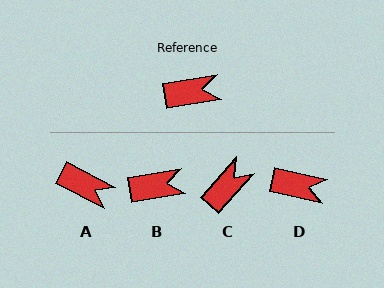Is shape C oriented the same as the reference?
No, it is off by about 39 degrees.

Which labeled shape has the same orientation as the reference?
B.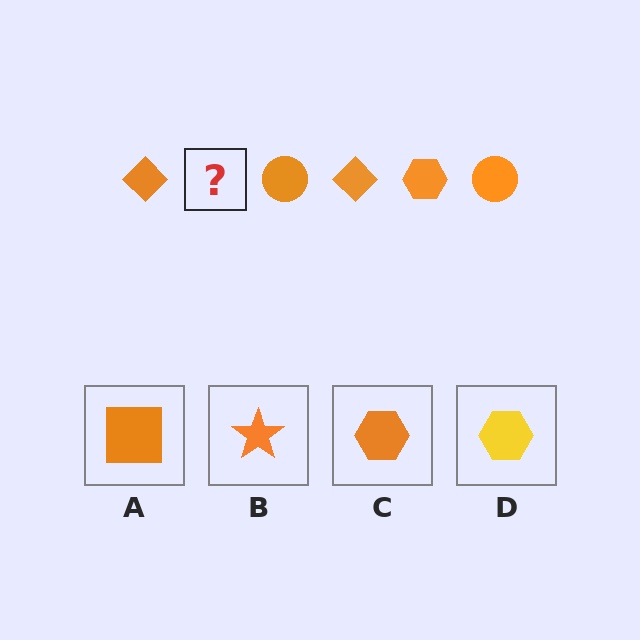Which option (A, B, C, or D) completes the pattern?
C.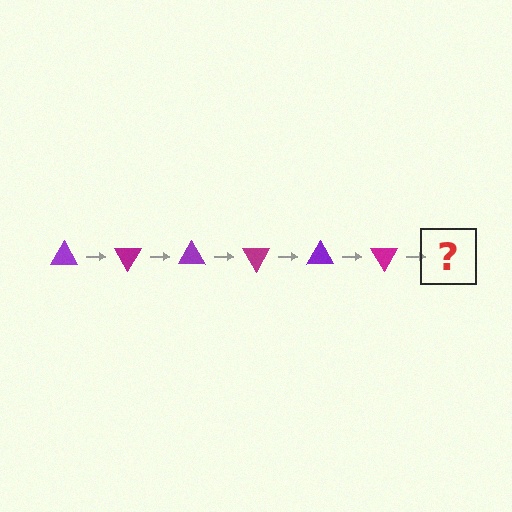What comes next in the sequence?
The next element should be a purple triangle, rotated 360 degrees from the start.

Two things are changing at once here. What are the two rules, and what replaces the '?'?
The two rules are that it rotates 60 degrees each step and the color cycles through purple and magenta. The '?' should be a purple triangle, rotated 360 degrees from the start.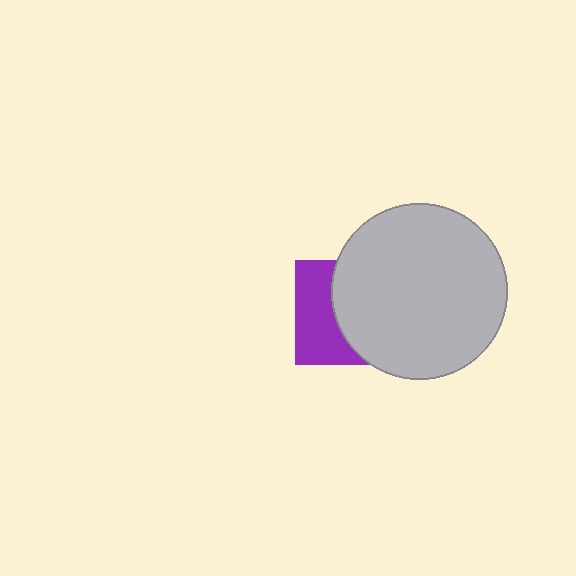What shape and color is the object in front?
The object in front is a light gray circle.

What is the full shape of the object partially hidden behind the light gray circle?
The partially hidden object is a purple square.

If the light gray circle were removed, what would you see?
You would see the complete purple square.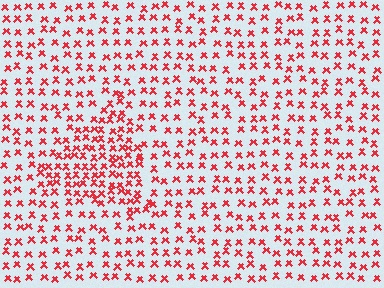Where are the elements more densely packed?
The elements are more densely packed inside the triangle boundary.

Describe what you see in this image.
The image contains small red elements arranged at two different densities. A triangle-shaped region is visible where the elements are more densely packed than the surrounding area.